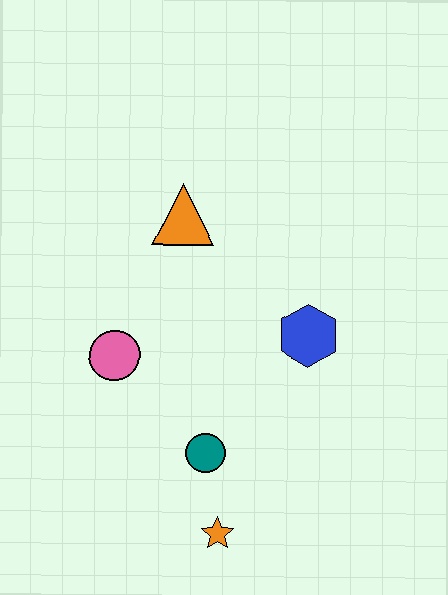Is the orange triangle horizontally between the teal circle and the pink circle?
Yes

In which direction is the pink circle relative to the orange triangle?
The pink circle is below the orange triangle.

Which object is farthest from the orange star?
The orange triangle is farthest from the orange star.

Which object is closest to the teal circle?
The orange star is closest to the teal circle.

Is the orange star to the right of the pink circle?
Yes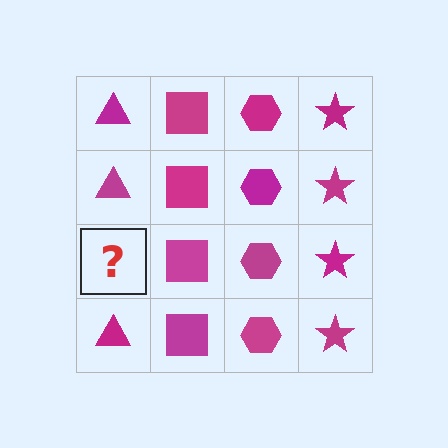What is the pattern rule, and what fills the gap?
The rule is that each column has a consistent shape. The gap should be filled with a magenta triangle.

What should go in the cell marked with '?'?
The missing cell should contain a magenta triangle.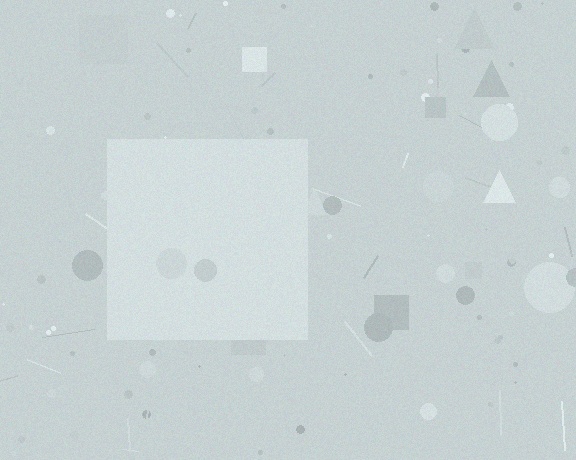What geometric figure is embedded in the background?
A square is embedded in the background.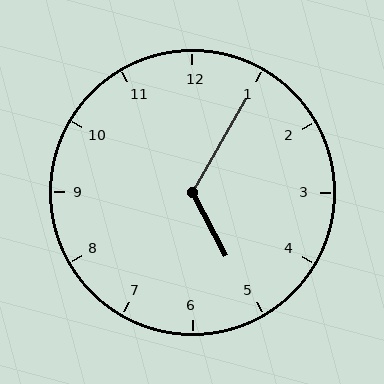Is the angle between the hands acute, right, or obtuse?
It is obtuse.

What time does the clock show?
5:05.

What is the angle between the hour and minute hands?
Approximately 122 degrees.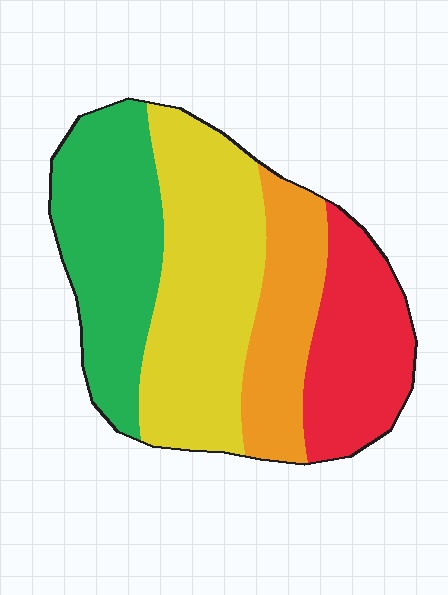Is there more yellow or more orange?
Yellow.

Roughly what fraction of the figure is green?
Green takes up about one quarter (1/4) of the figure.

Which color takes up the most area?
Yellow, at roughly 35%.